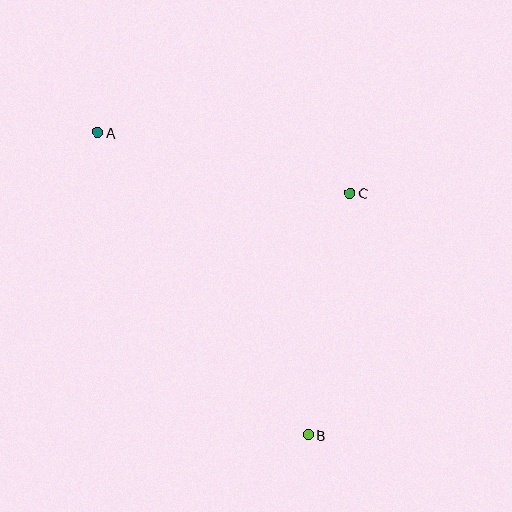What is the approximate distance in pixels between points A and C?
The distance between A and C is approximately 259 pixels.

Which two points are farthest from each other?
Points A and B are farthest from each other.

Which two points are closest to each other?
Points B and C are closest to each other.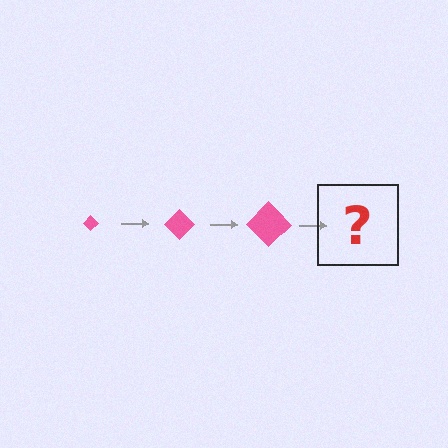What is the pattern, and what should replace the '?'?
The pattern is that the diamond gets progressively larger each step. The '?' should be a pink diamond, larger than the previous one.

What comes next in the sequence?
The next element should be a pink diamond, larger than the previous one.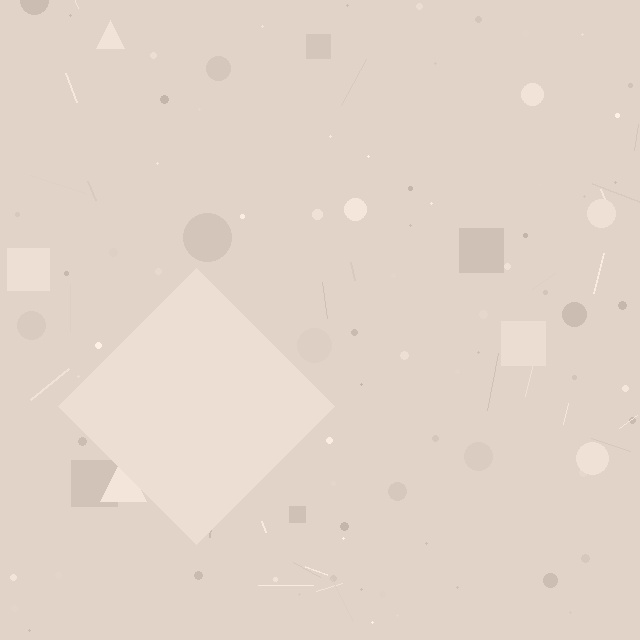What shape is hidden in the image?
A diamond is hidden in the image.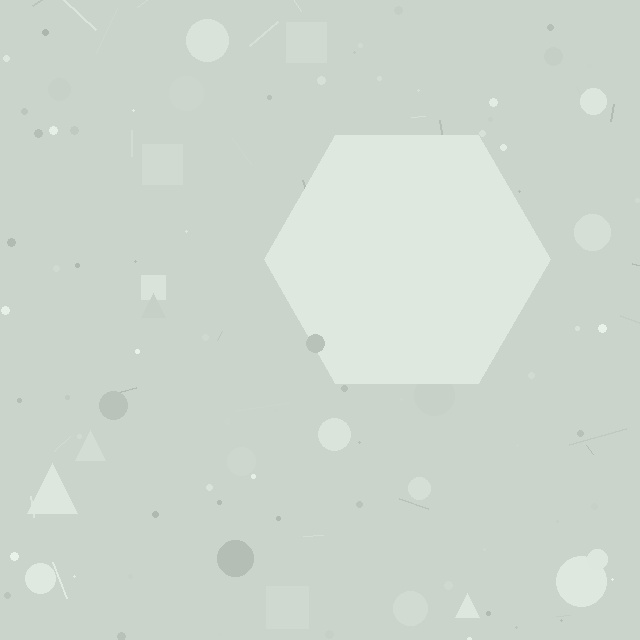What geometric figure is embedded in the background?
A hexagon is embedded in the background.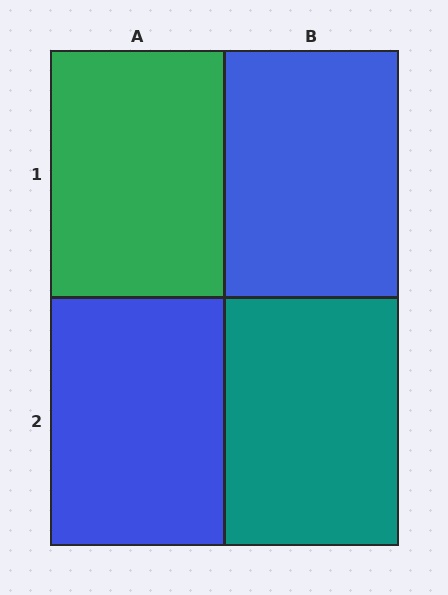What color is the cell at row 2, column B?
Teal.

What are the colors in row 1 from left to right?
Green, blue.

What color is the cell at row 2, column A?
Blue.